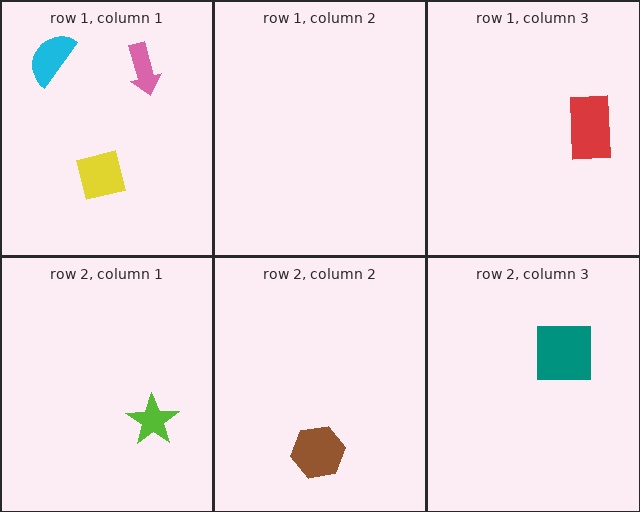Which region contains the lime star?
The row 2, column 1 region.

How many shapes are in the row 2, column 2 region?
1.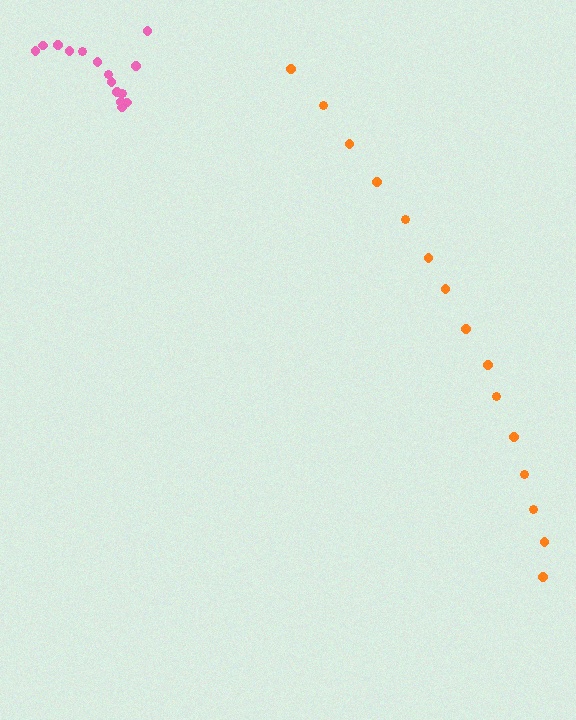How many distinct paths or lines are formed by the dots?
There are 2 distinct paths.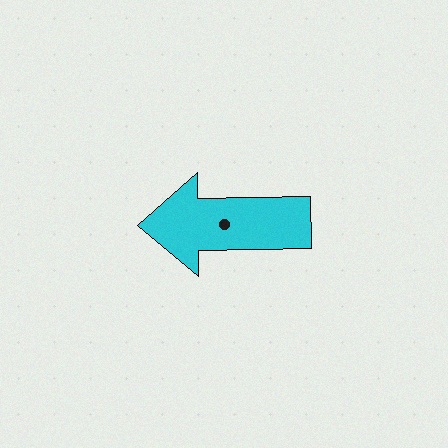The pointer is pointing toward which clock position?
Roughly 9 o'clock.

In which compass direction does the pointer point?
West.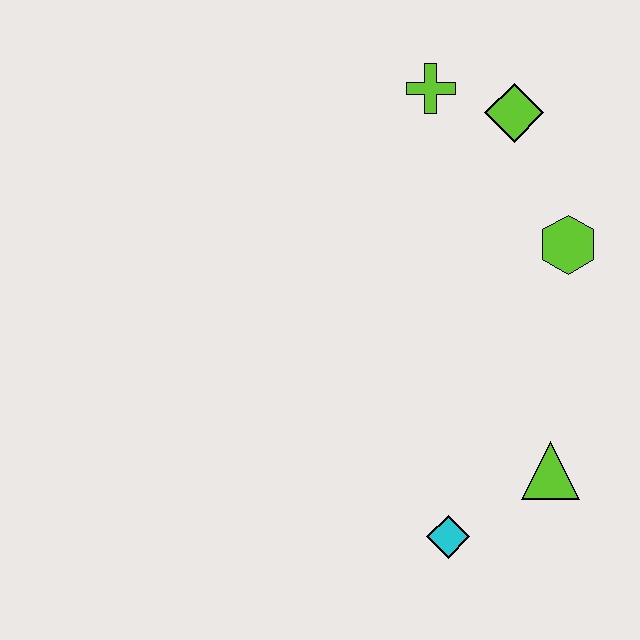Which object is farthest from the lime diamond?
The cyan diamond is farthest from the lime diamond.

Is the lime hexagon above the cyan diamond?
Yes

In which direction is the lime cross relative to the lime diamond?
The lime cross is to the left of the lime diamond.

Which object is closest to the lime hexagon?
The lime diamond is closest to the lime hexagon.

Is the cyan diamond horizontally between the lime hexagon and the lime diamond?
No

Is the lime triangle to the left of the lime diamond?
No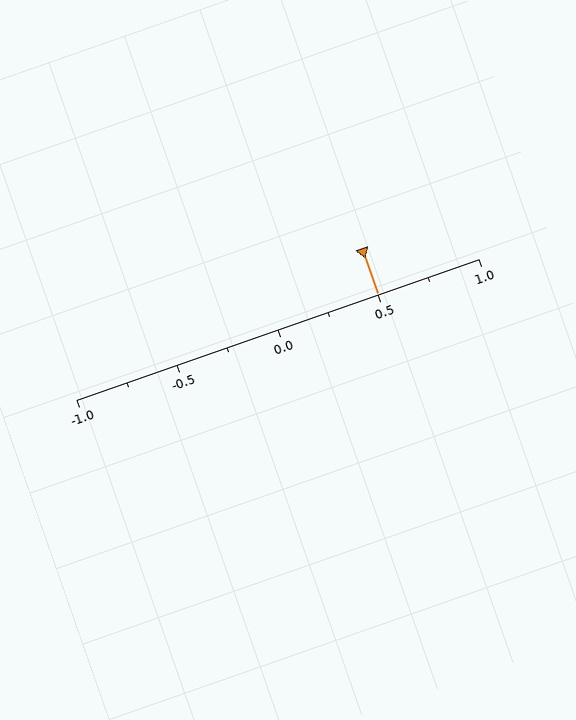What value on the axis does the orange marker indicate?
The marker indicates approximately 0.5.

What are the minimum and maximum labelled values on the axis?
The axis runs from -1.0 to 1.0.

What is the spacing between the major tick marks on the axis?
The major ticks are spaced 0.5 apart.